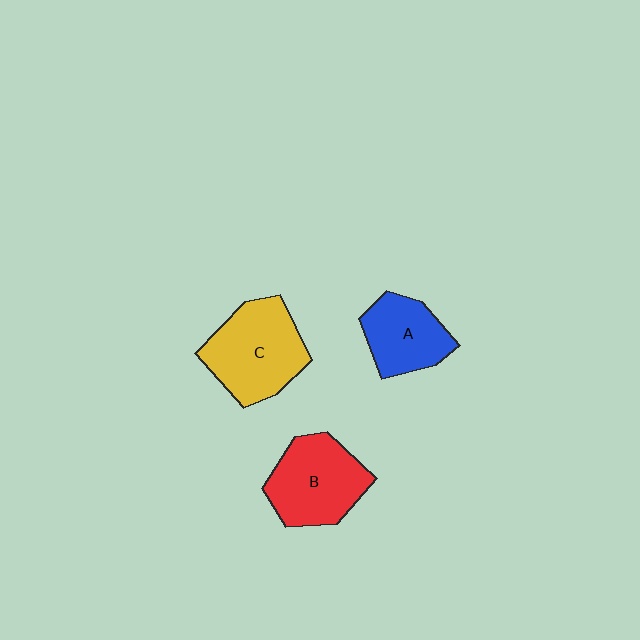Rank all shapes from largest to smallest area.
From largest to smallest: C (yellow), B (red), A (blue).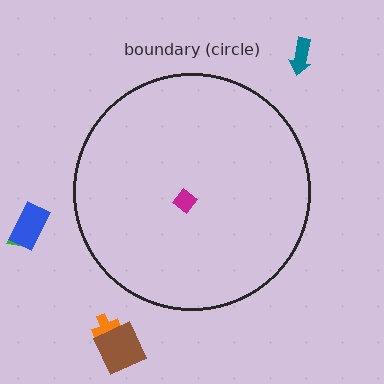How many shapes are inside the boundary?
1 inside, 5 outside.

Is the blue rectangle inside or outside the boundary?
Outside.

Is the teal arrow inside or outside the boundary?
Outside.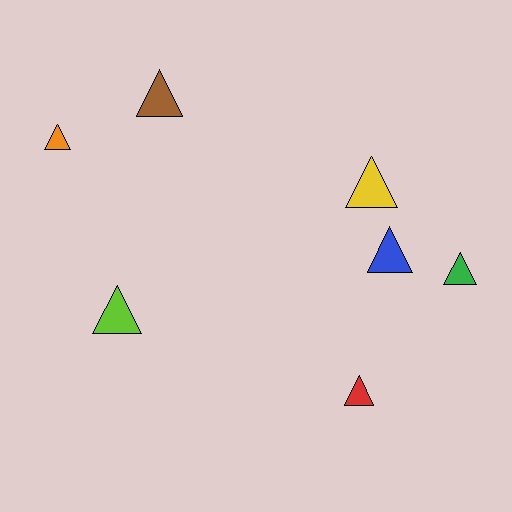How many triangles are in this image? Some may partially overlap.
There are 7 triangles.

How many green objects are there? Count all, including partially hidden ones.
There is 1 green object.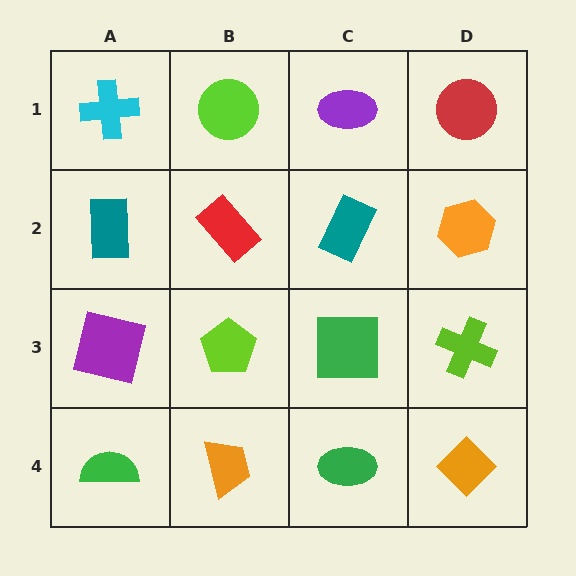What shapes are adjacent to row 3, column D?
An orange hexagon (row 2, column D), an orange diamond (row 4, column D), a green square (row 3, column C).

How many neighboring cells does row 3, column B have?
4.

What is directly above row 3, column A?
A teal rectangle.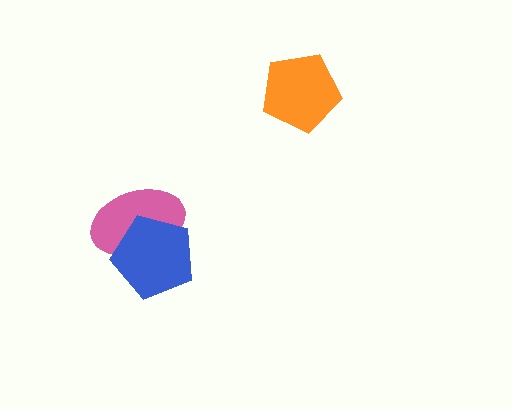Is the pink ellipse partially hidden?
Yes, it is partially covered by another shape.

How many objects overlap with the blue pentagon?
1 object overlaps with the blue pentagon.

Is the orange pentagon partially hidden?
No, no other shape covers it.